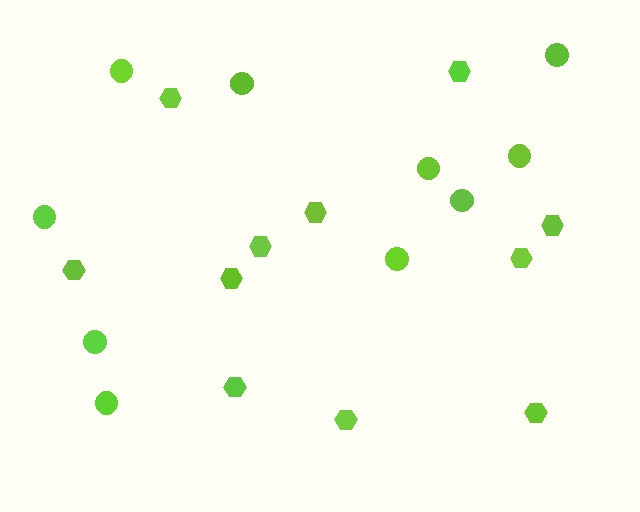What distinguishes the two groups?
There are 2 groups: one group of circles (10) and one group of hexagons (11).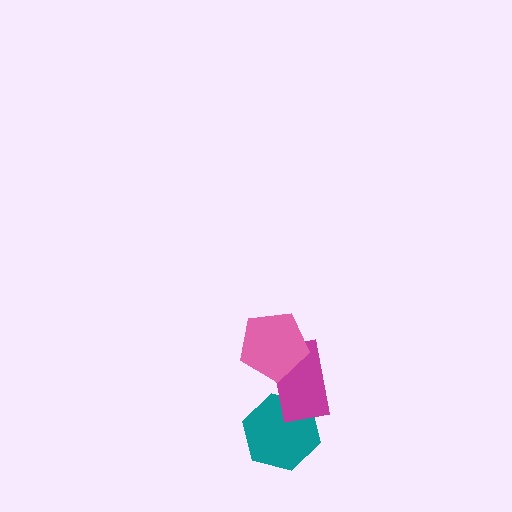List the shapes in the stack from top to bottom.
From top to bottom: the pink pentagon, the magenta rectangle, the teal hexagon.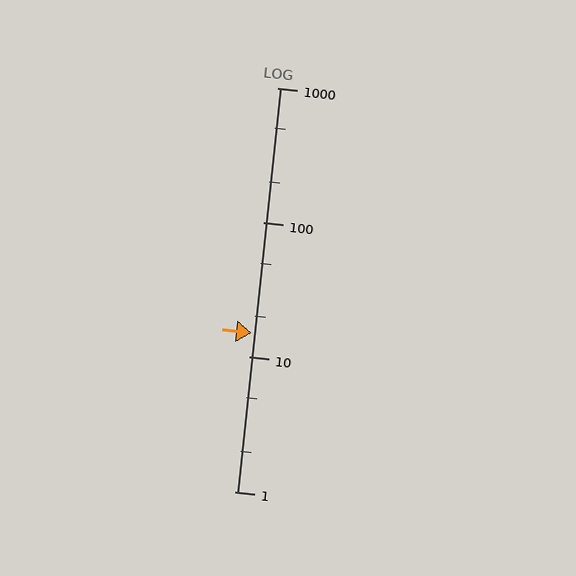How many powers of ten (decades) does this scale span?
The scale spans 3 decades, from 1 to 1000.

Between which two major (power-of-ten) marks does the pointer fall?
The pointer is between 10 and 100.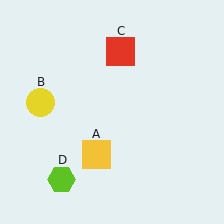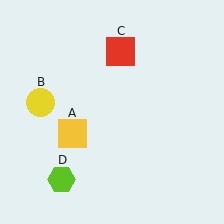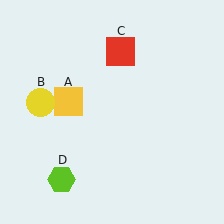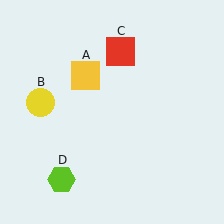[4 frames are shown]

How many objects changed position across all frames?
1 object changed position: yellow square (object A).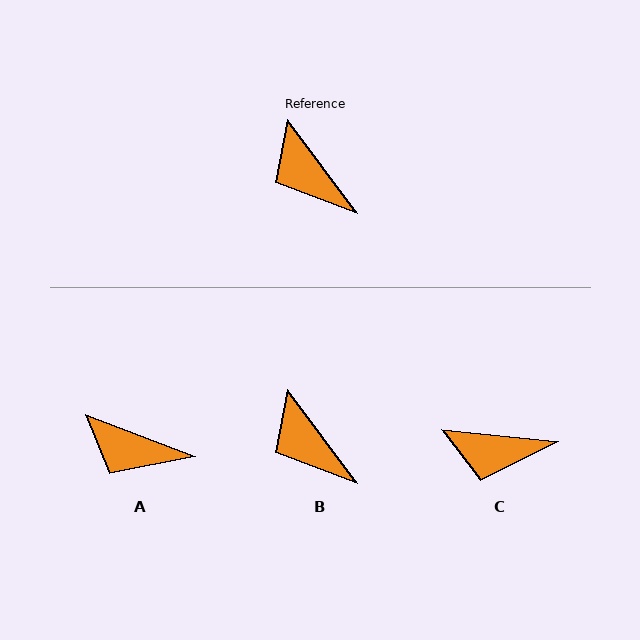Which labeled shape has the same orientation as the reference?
B.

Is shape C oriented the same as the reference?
No, it is off by about 47 degrees.